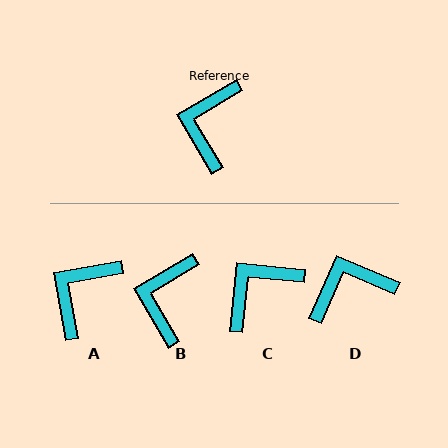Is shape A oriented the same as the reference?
No, it is off by about 20 degrees.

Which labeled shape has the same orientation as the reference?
B.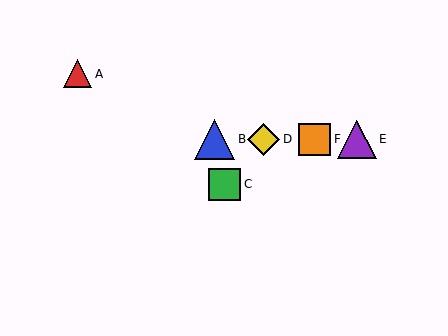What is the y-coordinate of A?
Object A is at y≈74.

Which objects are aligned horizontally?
Objects B, D, E, F are aligned horizontally.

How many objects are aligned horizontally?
4 objects (B, D, E, F) are aligned horizontally.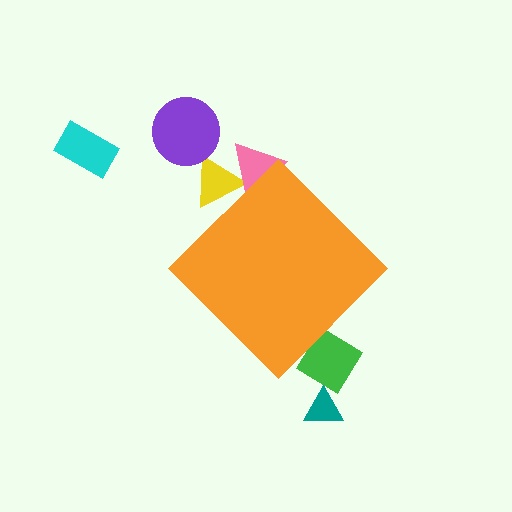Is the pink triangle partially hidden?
Yes, the pink triangle is partially hidden behind the orange diamond.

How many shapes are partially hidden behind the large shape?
3 shapes are partially hidden.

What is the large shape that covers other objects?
An orange diamond.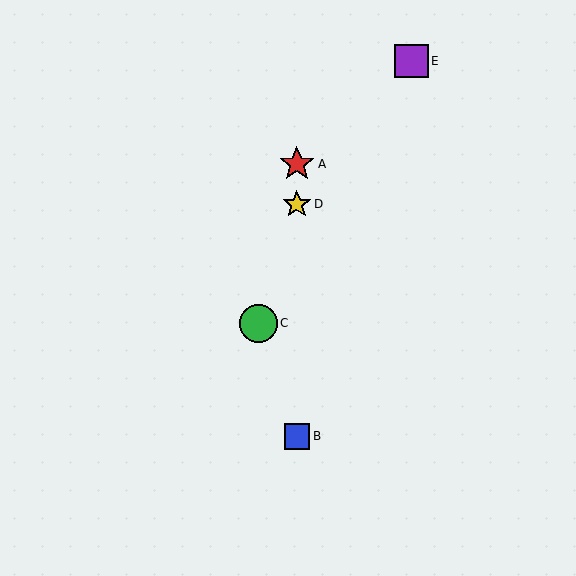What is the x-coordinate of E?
Object E is at x≈412.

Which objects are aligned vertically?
Objects A, B, D are aligned vertically.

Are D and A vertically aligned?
Yes, both are at x≈297.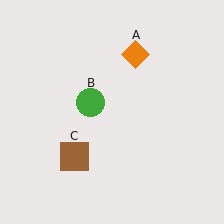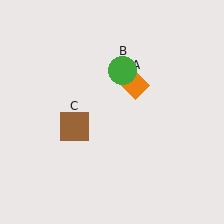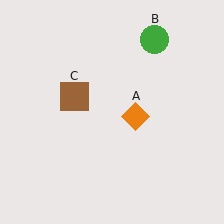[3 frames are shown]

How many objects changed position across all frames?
3 objects changed position: orange diamond (object A), green circle (object B), brown square (object C).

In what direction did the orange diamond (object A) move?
The orange diamond (object A) moved down.